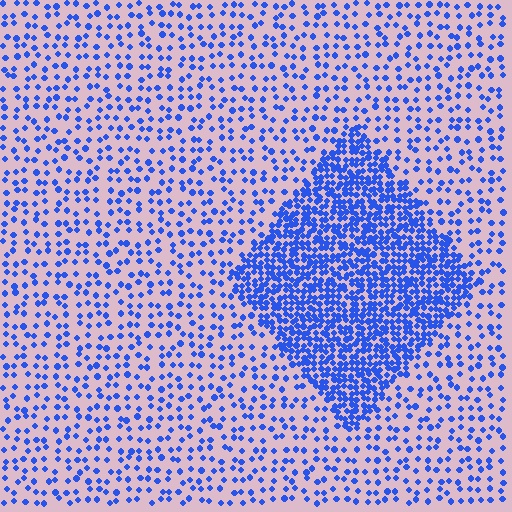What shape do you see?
I see a diamond.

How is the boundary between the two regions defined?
The boundary is defined by a change in element density (approximately 3.0x ratio). All elements are the same color, size, and shape.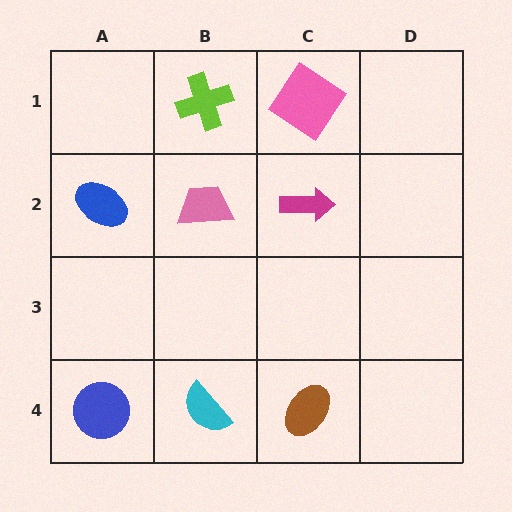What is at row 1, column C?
A pink diamond.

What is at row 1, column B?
A lime cross.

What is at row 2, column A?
A blue ellipse.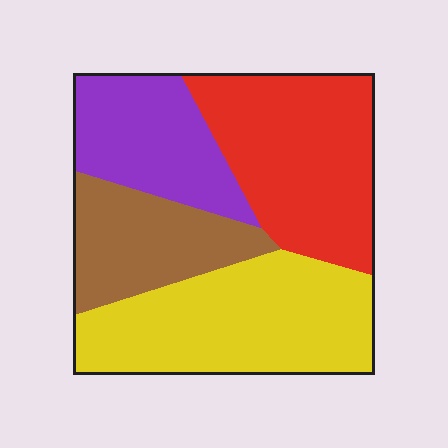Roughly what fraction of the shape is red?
Red takes up about one third (1/3) of the shape.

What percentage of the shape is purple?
Purple covers about 20% of the shape.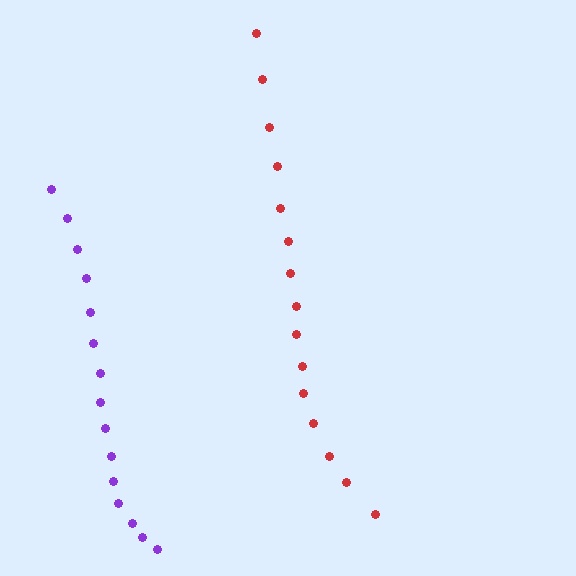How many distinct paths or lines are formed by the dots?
There are 2 distinct paths.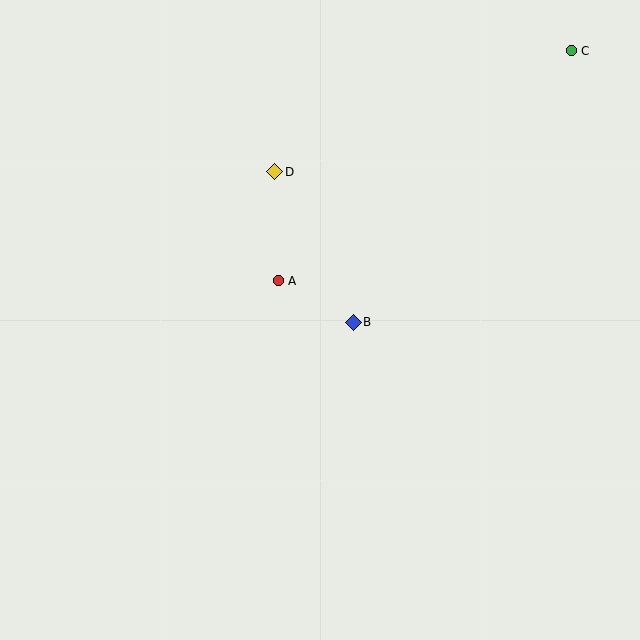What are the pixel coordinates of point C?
Point C is at (571, 51).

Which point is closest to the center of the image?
Point B at (353, 322) is closest to the center.